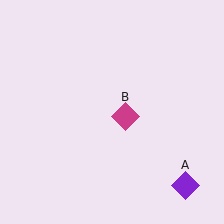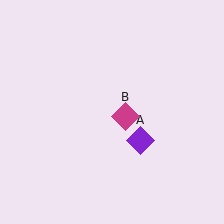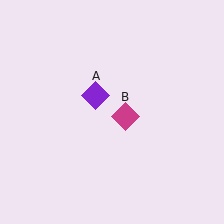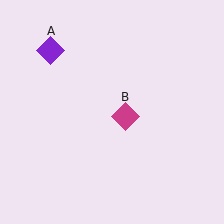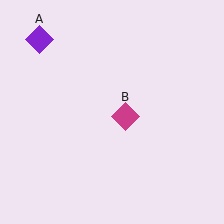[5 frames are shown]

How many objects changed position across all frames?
1 object changed position: purple diamond (object A).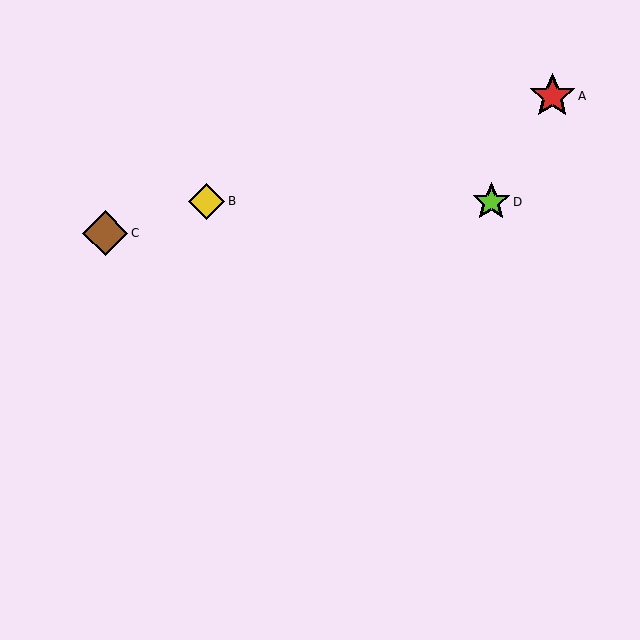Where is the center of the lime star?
The center of the lime star is at (491, 202).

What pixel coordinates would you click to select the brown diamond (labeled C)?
Click at (105, 233) to select the brown diamond C.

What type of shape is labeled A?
Shape A is a red star.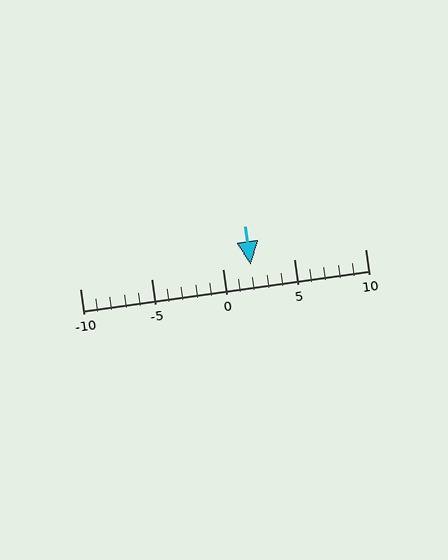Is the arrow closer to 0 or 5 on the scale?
The arrow is closer to 0.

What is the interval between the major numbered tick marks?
The major tick marks are spaced 5 units apart.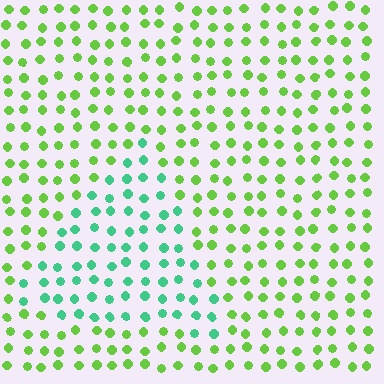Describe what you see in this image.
The image is filled with small lime elements in a uniform arrangement. A triangle-shaped region is visible where the elements are tinted to a slightly different hue, forming a subtle color boundary.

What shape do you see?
I see a triangle.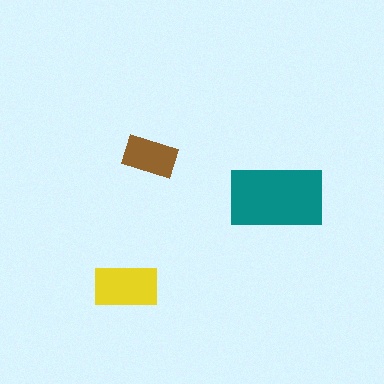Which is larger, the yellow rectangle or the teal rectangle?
The teal one.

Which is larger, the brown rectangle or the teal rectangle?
The teal one.